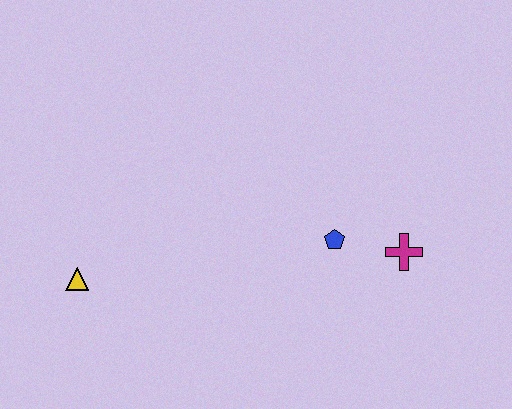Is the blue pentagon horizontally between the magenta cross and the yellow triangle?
Yes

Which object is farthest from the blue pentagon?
The yellow triangle is farthest from the blue pentagon.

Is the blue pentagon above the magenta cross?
Yes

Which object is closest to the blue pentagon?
The magenta cross is closest to the blue pentagon.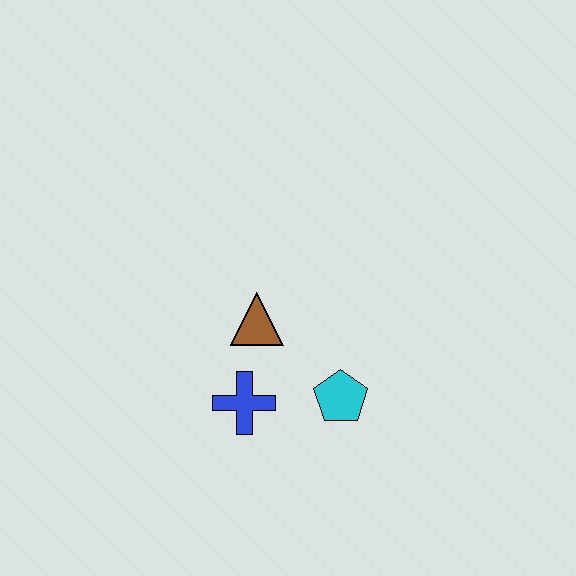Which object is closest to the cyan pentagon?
The blue cross is closest to the cyan pentagon.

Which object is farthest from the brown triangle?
The cyan pentagon is farthest from the brown triangle.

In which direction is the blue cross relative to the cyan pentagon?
The blue cross is to the left of the cyan pentagon.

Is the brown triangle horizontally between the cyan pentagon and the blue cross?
Yes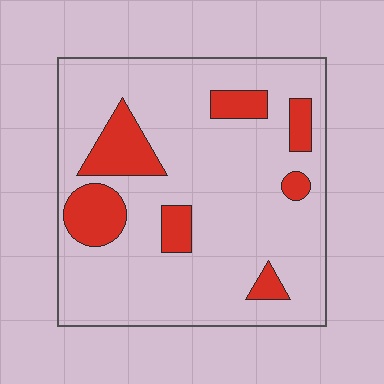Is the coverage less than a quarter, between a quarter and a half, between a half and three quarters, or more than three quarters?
Less than a quarter.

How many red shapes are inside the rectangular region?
7.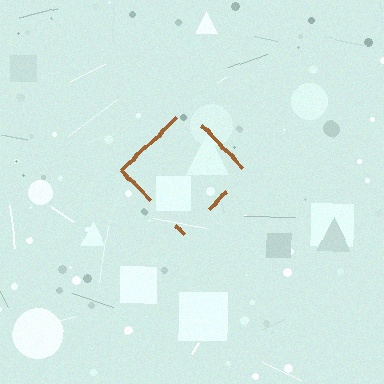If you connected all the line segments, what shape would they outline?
They would outline a diamond.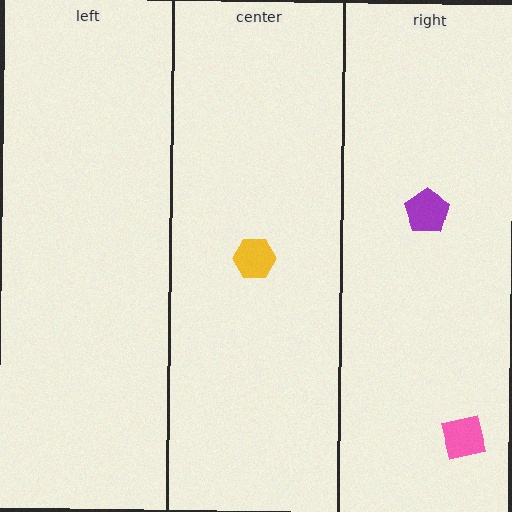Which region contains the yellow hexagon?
The center region.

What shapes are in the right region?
The purple pentagon, the pink square.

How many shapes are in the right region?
2.